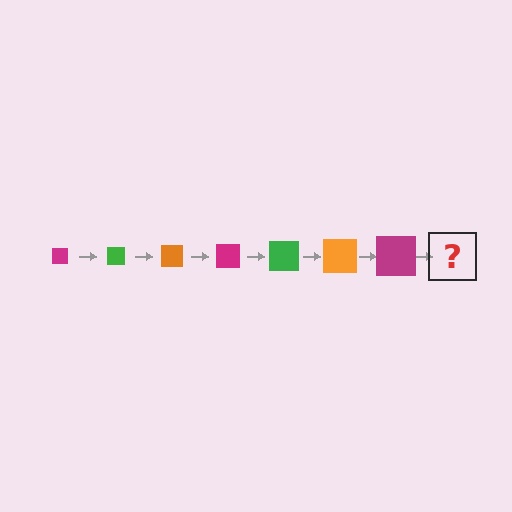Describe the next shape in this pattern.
It should be a green square, larger than the previous one.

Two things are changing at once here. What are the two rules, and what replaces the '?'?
The two rules are that the square grows larger each step and the color cycles through magenta, green, and orange. The '?' should be a green square, larger than the previous one.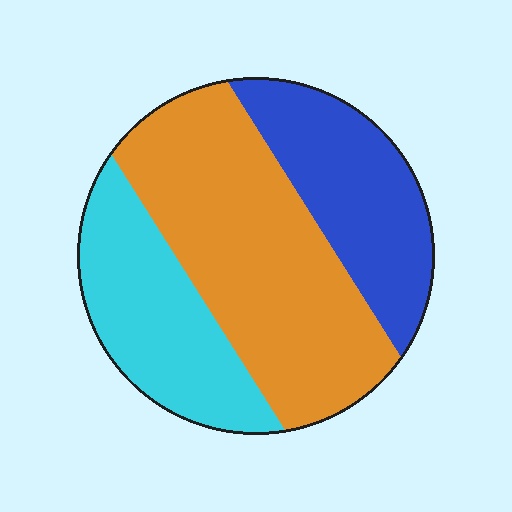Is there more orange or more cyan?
Orange.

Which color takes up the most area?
Orange, at roughly 50%.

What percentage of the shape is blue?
Blue covers around 25% of the shape.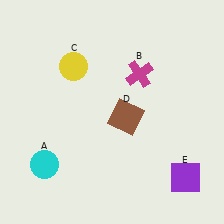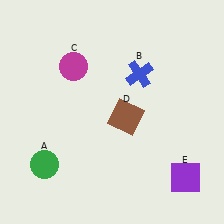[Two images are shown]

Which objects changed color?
A changed from cyan to green. B changed from magenta to blue. C changed from yellow to magenta.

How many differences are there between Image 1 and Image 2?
There are 3 differences between the two images.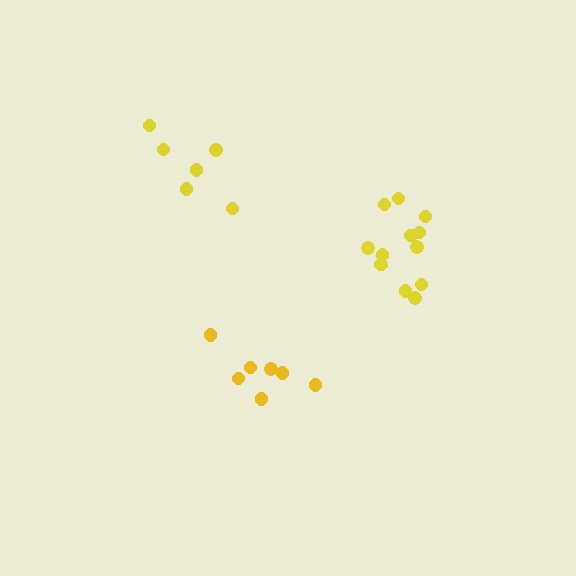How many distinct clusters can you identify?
There are 3 distinct clusters.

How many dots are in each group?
Group 1: 6 dots, Group 2: 12 dots, Group 3: 7 dots (25 total).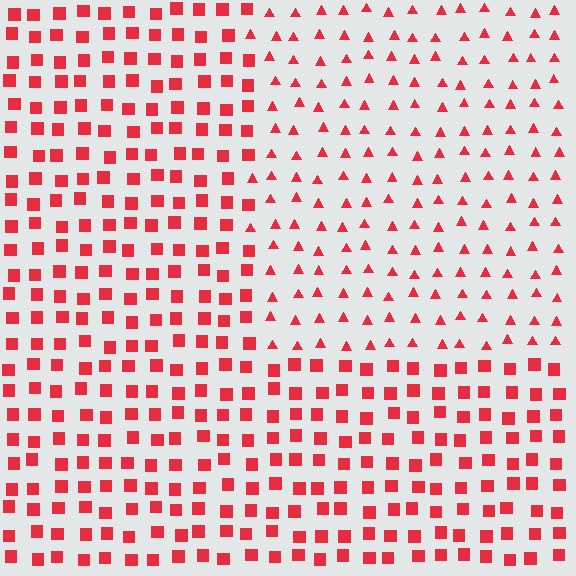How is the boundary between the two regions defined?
The boundary is defined by a change in element shape: triangles inside vs. squares outside. All elements share the same color and spacing.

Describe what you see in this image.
The image is filled with small red elements arranged in a uniform grid. A rectangle-shaped region contains triangles, while the surrounding area contains squares. The boundary is defined purely by the change in element shape.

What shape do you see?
I see a rectangle.